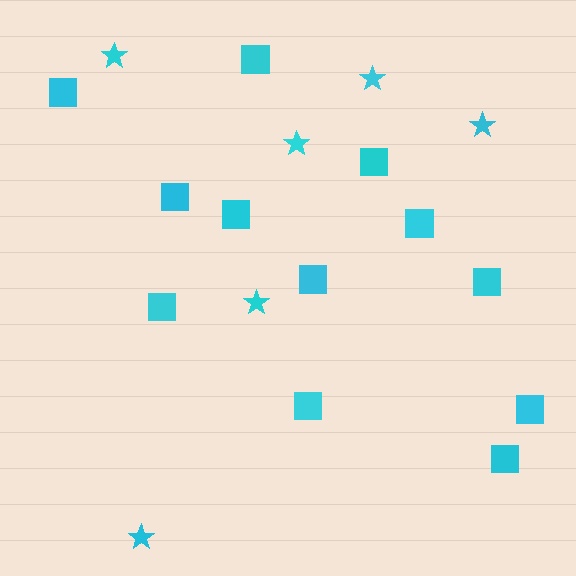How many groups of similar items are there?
There are 2 groups: one group of stars (6) and one group of squares (12).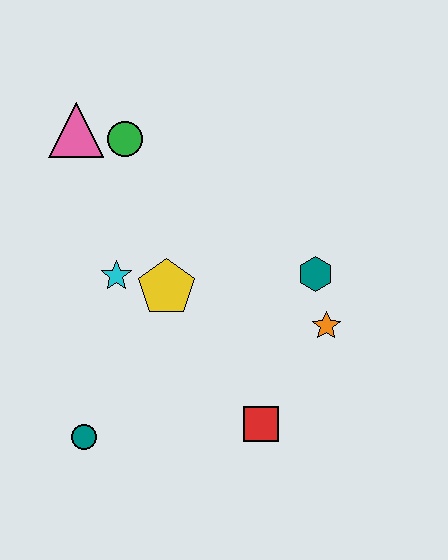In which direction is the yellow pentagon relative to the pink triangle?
The yellow pentagon is below the pink triangle.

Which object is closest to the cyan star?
The yellow pentagon is closest to the cyan star.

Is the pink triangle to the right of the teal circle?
No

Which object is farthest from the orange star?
The pink triangle is farthest from the orange star.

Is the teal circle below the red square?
Yes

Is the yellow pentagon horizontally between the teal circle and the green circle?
No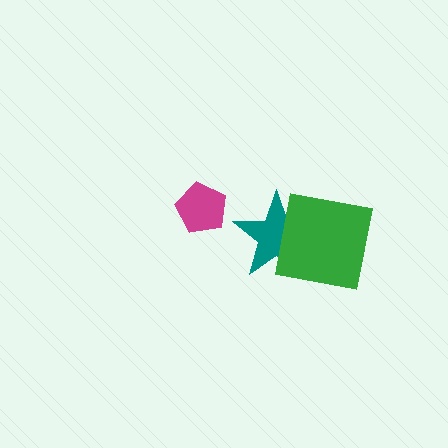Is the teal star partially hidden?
Yes, it is partially covered by another shape.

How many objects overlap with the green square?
1 object overlaps with the green square.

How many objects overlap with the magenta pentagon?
0 objects overlap with the magenta pentagon.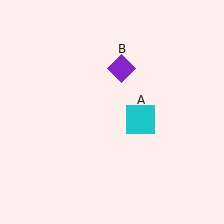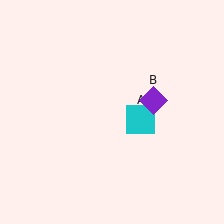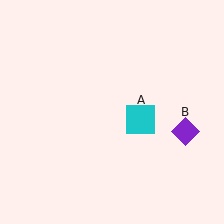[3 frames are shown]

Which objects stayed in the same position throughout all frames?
Cyan square (object A) remained stationary.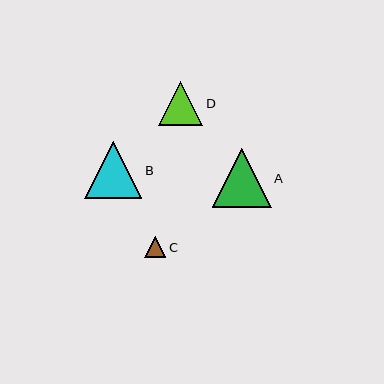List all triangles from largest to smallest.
From largest to smallest: A, B, D, C.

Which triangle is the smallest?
Triangle C is the smallest with a size of approximately 21 pixels.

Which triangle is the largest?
Triangle A is the largest with a size of approximately 59 pixels.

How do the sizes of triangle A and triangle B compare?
Triangle A and triangle B are approximately the same size.